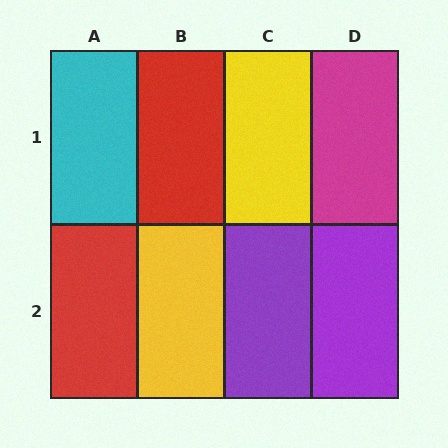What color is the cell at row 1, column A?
Cyan.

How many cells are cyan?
1 cell is cyan.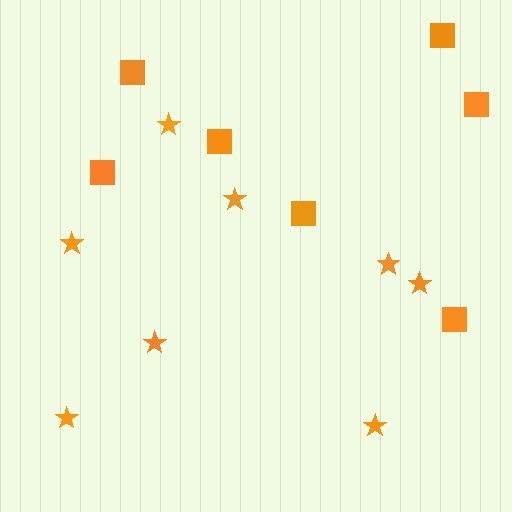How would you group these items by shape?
There are 2 groups: one group of stars (8) and one group of squares (7).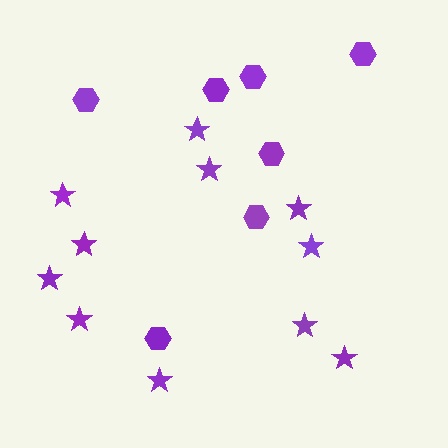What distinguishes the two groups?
There are 2 groups: one group of hexagons (7) and one group of stars (11).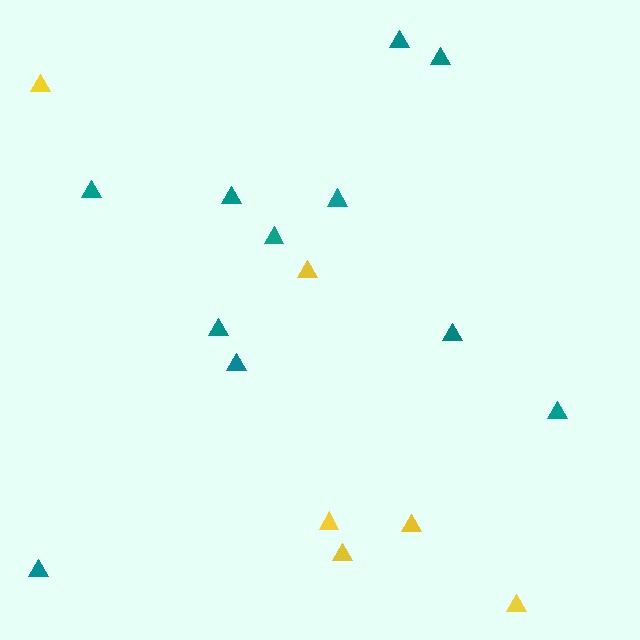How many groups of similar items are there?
There are 2 groups: one group of yellow triangles (6) and one group of teal triangles (11).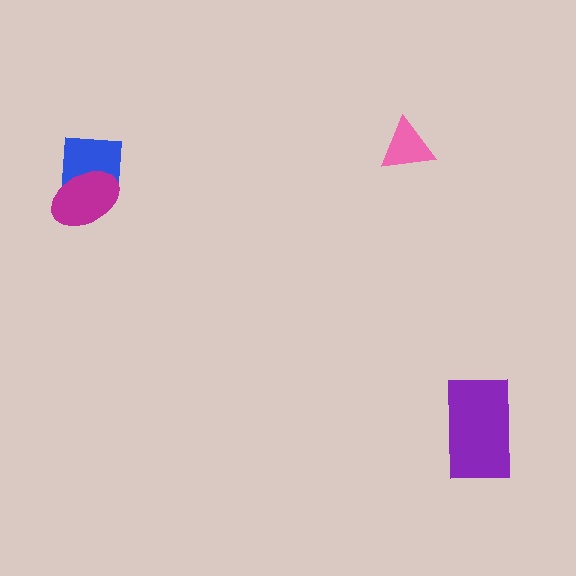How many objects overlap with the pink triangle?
0 objects overlap with the pink triangle.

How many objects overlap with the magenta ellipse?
1 object overlaps with the magenta ellipse.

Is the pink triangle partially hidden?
No, no other shape covers it.